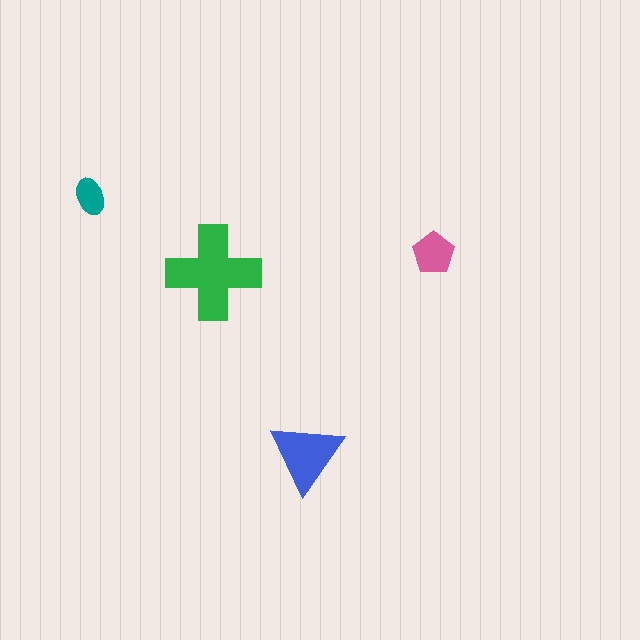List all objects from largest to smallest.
The green cross, the blue triangle, the pink pentagon, the teal ellipse.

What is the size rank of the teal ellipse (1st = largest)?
4th.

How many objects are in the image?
There are 4 objects in the image.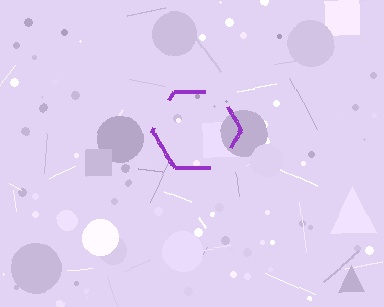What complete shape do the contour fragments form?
The contour fragments form a hexagon.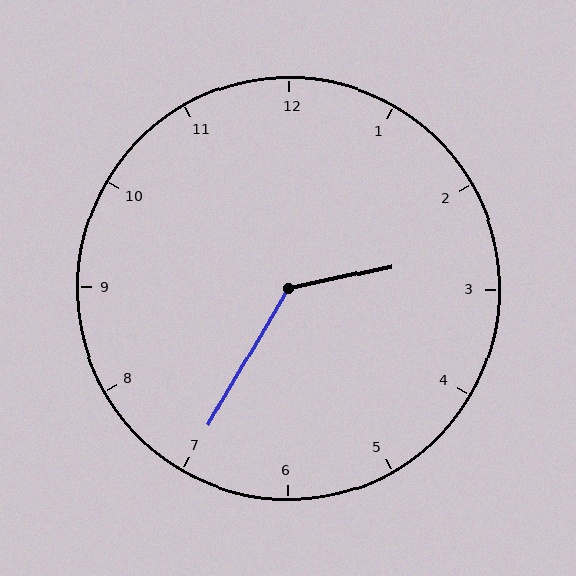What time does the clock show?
2:35.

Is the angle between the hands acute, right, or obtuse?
It is obtuse.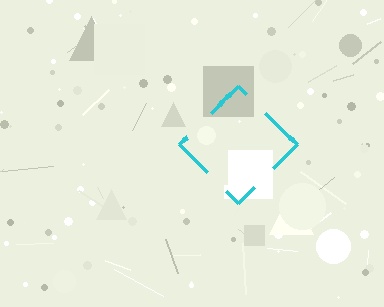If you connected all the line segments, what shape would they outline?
They would outline a diamond.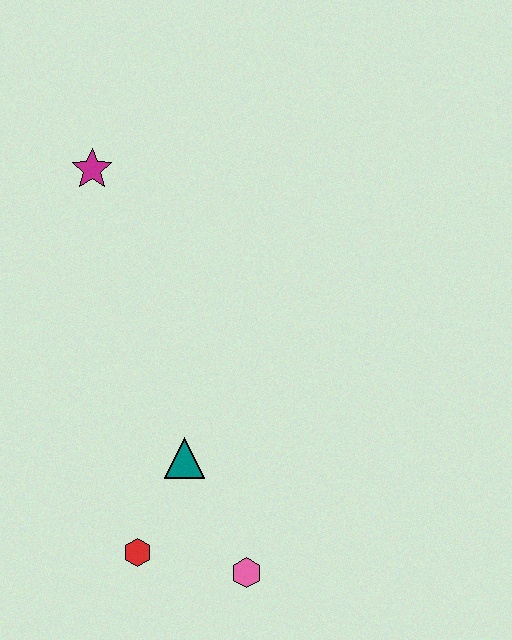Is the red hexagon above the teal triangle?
No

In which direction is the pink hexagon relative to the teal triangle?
The pink hexagon is below the teal triangle.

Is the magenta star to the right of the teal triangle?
No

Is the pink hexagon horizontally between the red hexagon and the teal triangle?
No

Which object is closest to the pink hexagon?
The red hexagon is closest to the pink hexagon.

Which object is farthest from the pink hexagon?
The magenta star is farthest from the pink hexagon.